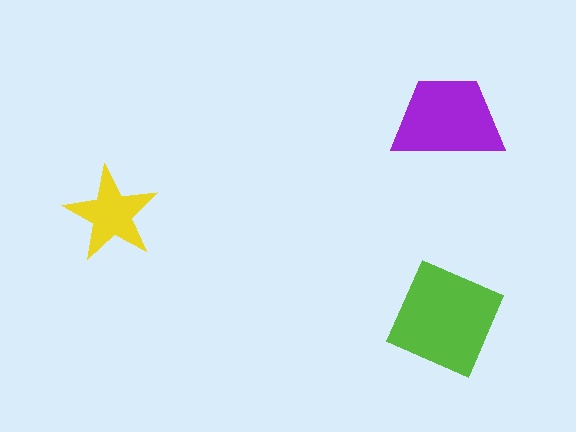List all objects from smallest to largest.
The yellow star, the purple trapezoid, the lime diamond.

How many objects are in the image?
There are 3 objects in the image.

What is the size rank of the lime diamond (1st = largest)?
1st.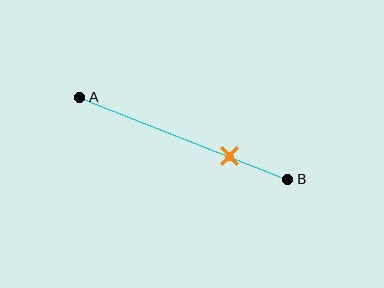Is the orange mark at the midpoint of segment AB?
No, the mark is at about 70% from A, not at the 50% midpoint.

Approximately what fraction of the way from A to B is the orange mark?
The orange mark is approximately 70% of the way from A to B.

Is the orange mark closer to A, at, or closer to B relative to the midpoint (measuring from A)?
The orange mark is closer to point B than the midpoint of segment AB.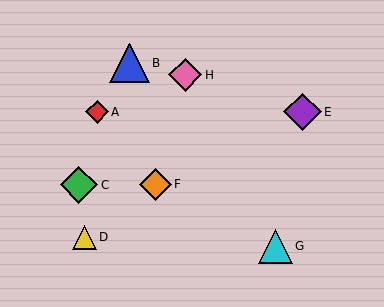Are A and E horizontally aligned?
Yes, both are at y≈112.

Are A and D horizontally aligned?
No, A is at y≈112 and D is at y≈237.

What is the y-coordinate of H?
Object H is at y≈75.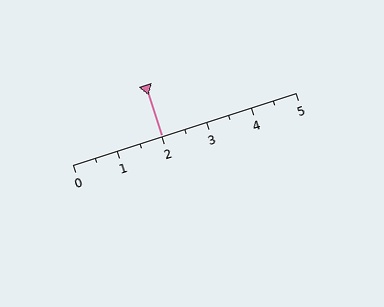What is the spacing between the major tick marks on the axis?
The major ticks are spaced 1 apart.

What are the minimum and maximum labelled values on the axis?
The axis runs from 0 to 5.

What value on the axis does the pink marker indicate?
The marker indicates approximately 2.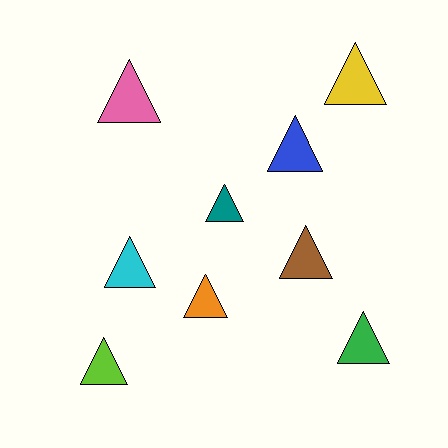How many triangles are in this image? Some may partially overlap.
There are 9 triangles.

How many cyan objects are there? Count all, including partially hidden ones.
There is 1 cyan object.